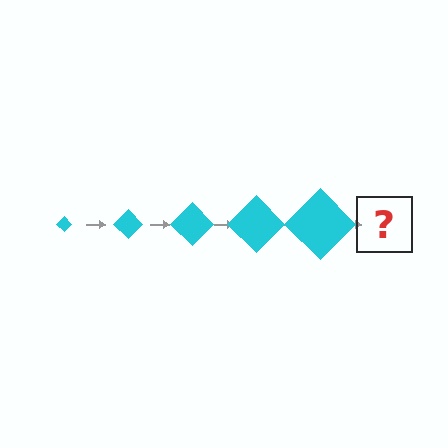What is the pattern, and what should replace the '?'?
The pattern is that the diamond gets progressively larger each step. The '?' should be a cyan diamond, larger than the previous one.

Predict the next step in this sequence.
The next step is a cyan diamond, larger than the previous one.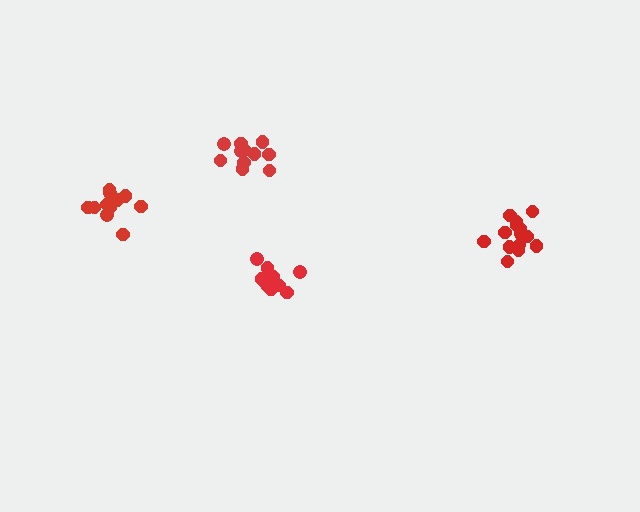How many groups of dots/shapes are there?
There are 4 groups.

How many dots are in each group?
Group 1: 11 dots, Group 2: 11 dots, Group 3: 15 dots, Group 4: 11 dots (48 total).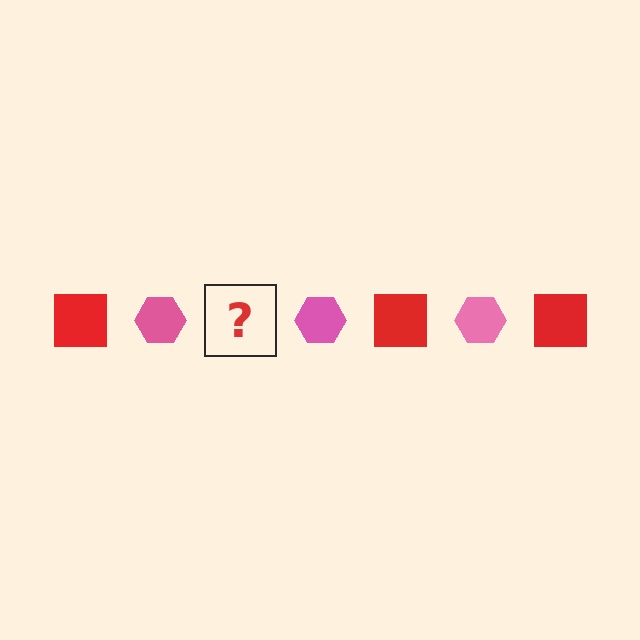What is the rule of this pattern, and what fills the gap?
The rule is that the pattern alternates between red square and pink hexagon. The gap should be filled with a red square.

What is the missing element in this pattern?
The missing element is a red square.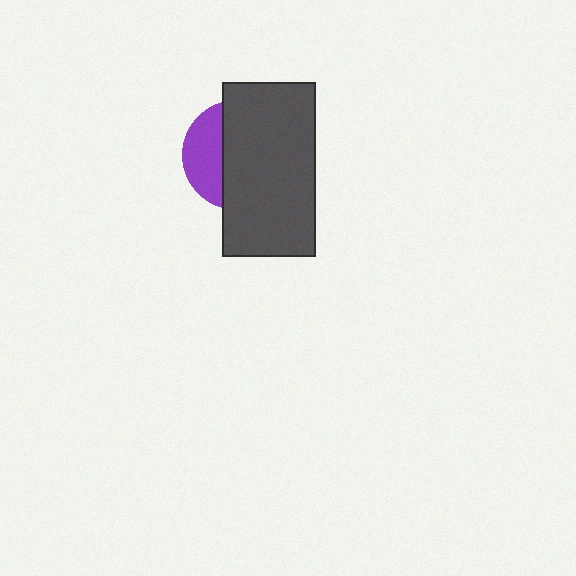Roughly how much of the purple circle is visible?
A small part of it is visible (roughly 32%).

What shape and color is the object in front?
The object in front is a dark gray rectangle.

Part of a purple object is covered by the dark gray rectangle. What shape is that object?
It is a circle.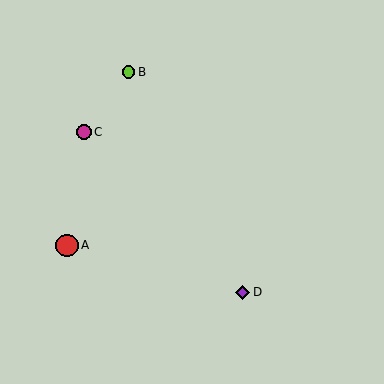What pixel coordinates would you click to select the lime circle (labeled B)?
Click at (129, 72) to select the lime circle B.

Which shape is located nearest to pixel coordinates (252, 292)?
The purple diamond (labeled D) at (243, 292) is nearest to that location.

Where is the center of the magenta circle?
The center of the magenta circle is at (84, 132).